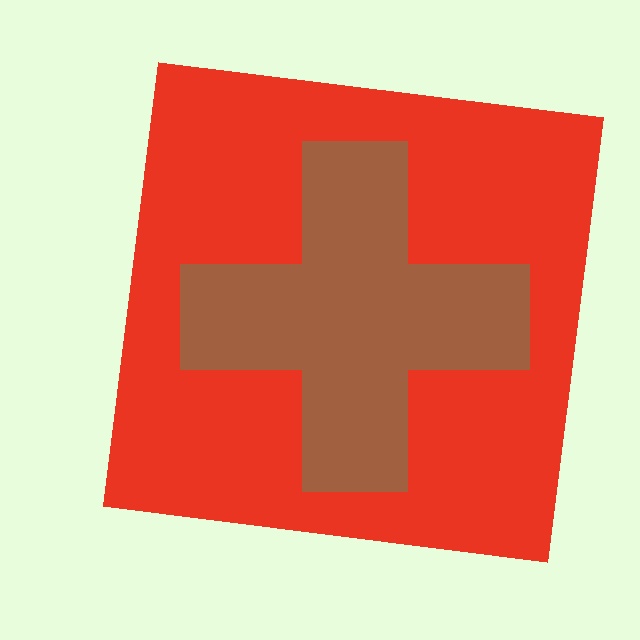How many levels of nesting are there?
2.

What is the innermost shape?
The brown cross.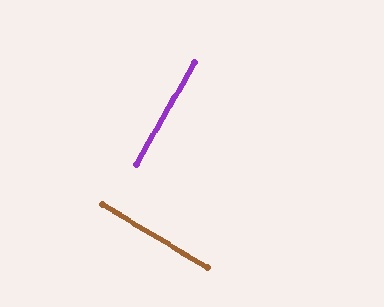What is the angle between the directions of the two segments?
Approximately 89 degrees.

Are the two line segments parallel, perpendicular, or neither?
Perpendicular — they meet at approximately 89°.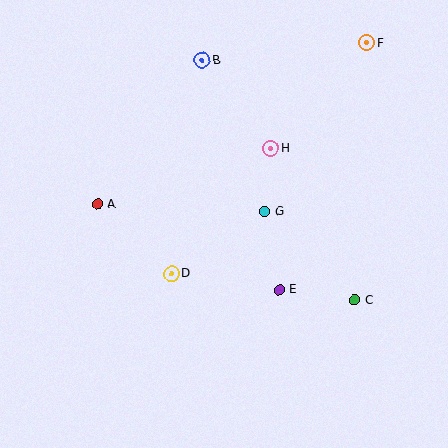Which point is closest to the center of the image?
Point G at (264, 212) is closest to the center.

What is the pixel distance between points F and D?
The distance between F and D is 303 pixels.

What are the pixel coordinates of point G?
Point G is at (264, 212).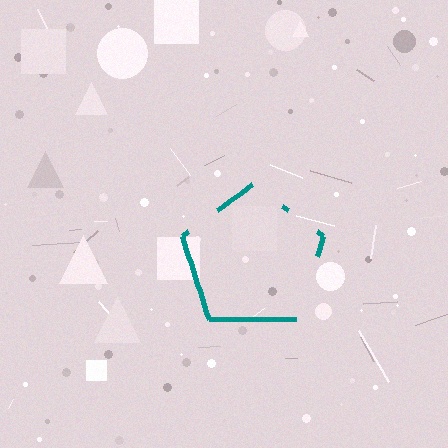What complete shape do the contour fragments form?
The contour fragments form a pentagon.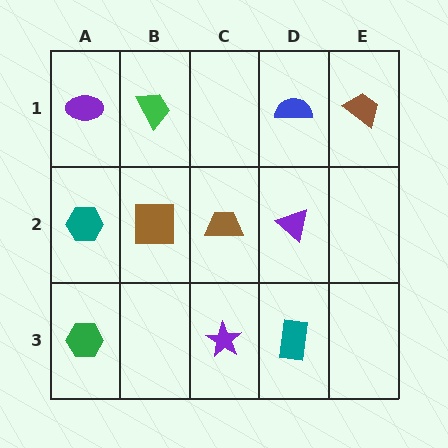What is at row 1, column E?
A brown trapezoid.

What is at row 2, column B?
A brown square.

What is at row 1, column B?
A green trapezoid.